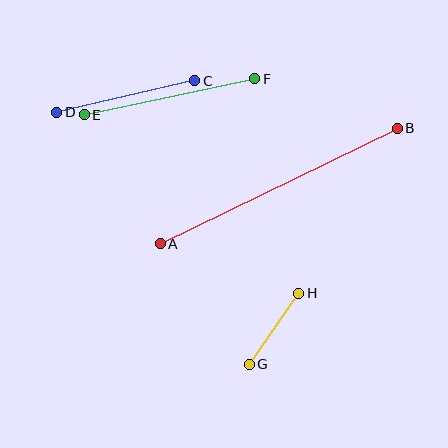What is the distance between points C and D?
The distance is approximately 141 pixels.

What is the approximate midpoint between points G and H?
The midpoint is at approximately (274, 329) pixels.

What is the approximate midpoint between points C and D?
The midpoint is at approximately (126, 97) pixels.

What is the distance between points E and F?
The distance is approximately 174 pixels.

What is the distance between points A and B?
The distance is approximately 264 pixels.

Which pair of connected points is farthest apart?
Points A and B are farthest apart.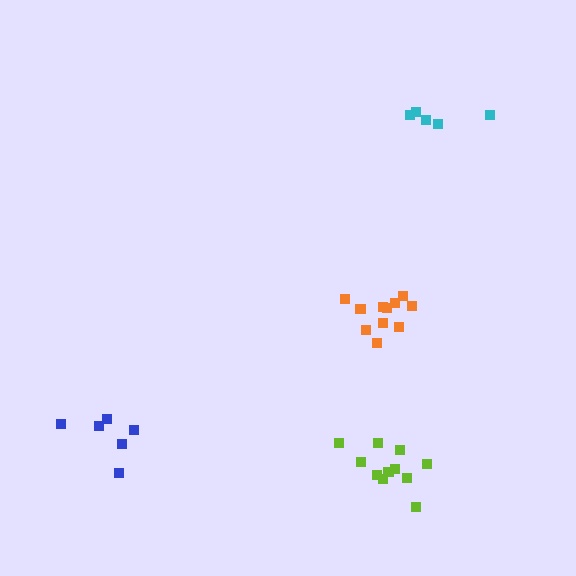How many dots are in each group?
Group 1: 5 dots, Group 2: 11 dots, Group 3: 6 dots, Group 4: 11 dots (33 total).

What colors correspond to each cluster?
The clusters are colored: cyan, lime, blue, orange.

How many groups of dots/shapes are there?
There are 4 groups.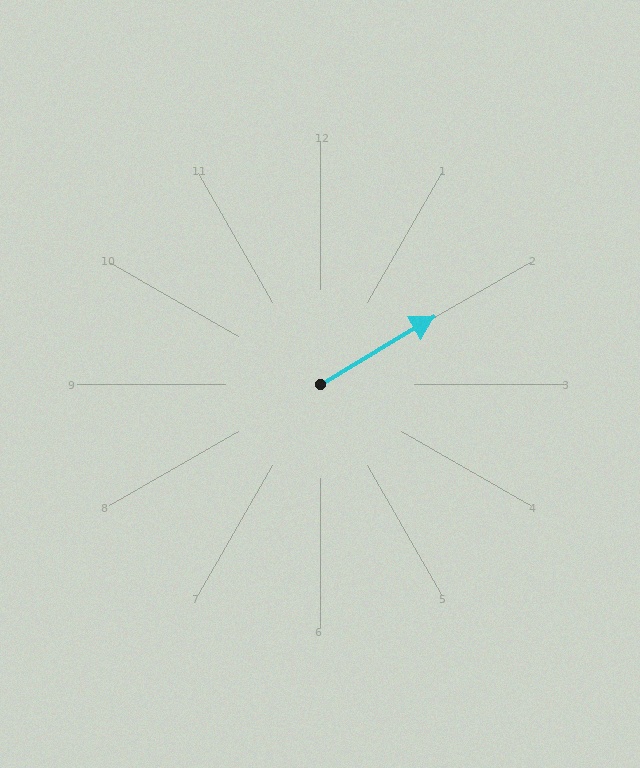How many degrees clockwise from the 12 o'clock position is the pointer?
Approximately 59 degrees.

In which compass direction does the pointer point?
Northeast.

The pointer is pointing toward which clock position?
Roughly 2 o'clock.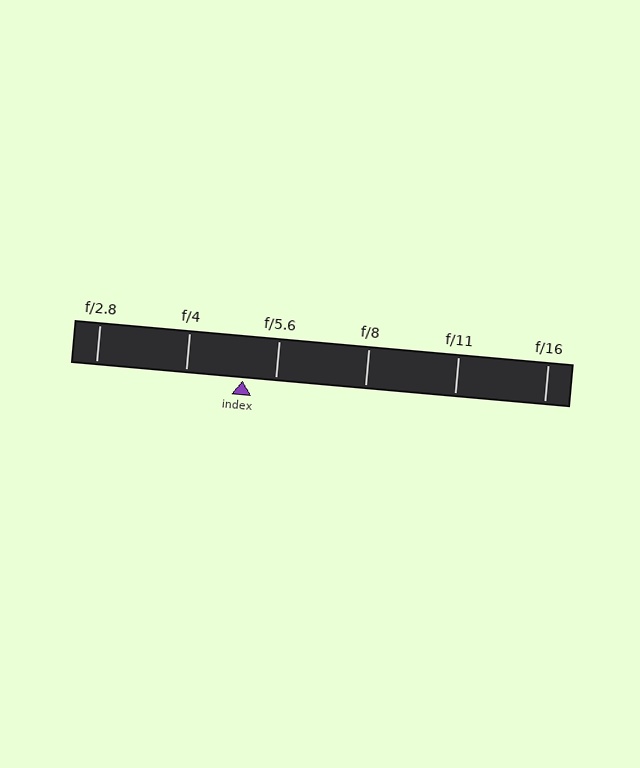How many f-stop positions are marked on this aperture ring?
There are 6 f-stop positions marked.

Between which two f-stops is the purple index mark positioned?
The index mark is between f/4 and f/5.6.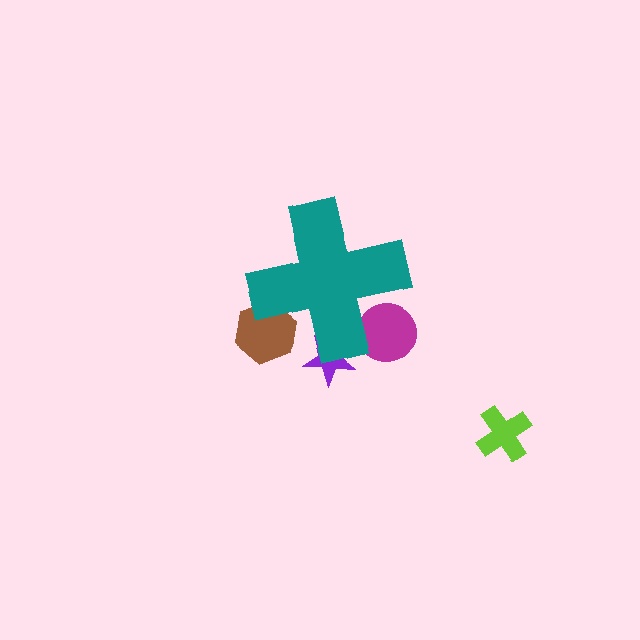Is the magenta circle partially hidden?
Yes, the magenta circle is partially hidden behind the teal cross.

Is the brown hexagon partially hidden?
Yes, the brown hexagon is partially hidden behind the teal cross.